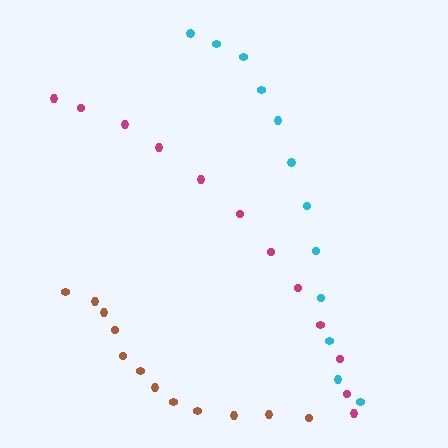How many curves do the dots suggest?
There are 3 distinct paths.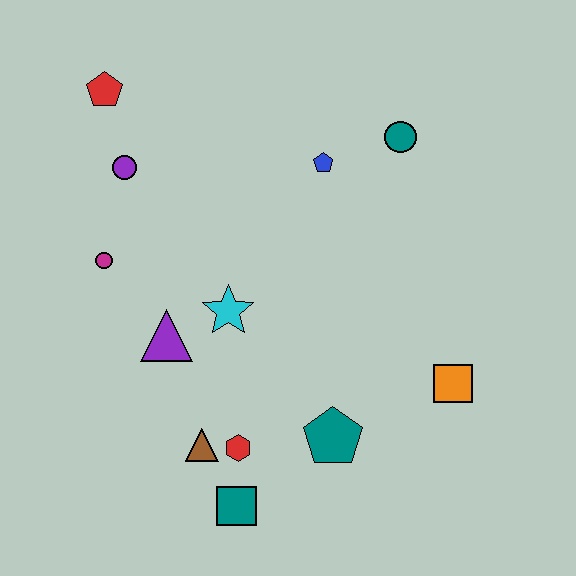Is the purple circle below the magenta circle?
No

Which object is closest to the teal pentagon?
The red hexagon is closest to the teal pentagon.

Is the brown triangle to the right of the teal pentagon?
No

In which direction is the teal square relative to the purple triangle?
The teal square is below the purple triangle.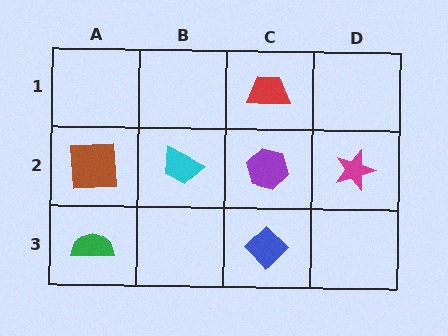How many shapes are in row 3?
2 shapes.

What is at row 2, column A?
A brown square.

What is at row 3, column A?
A green semicircle.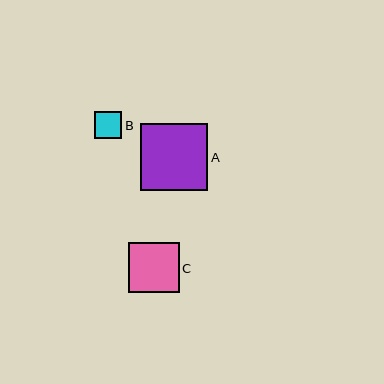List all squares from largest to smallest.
From largest to smallest: A, C, B.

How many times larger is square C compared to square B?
Square C is approximately 1.9 times the size of square B.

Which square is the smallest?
Square B is the smallest with a size of approximately 27 pixels.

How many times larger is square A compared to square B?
Square A is approximately 2.5 times the size of square B.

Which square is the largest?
Square A is the largest with a size of approximately 67 pixels.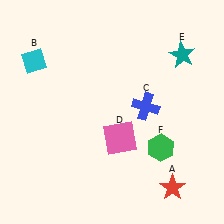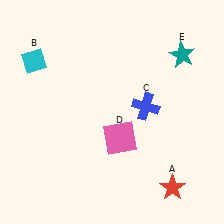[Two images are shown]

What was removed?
The green hexagon (F) was removed in Image 2.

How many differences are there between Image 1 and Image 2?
There is 1 difference between the two images.